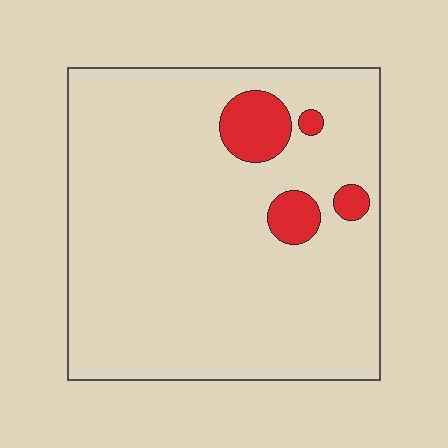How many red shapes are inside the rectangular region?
4.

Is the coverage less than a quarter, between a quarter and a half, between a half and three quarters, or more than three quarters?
Less than a quarter.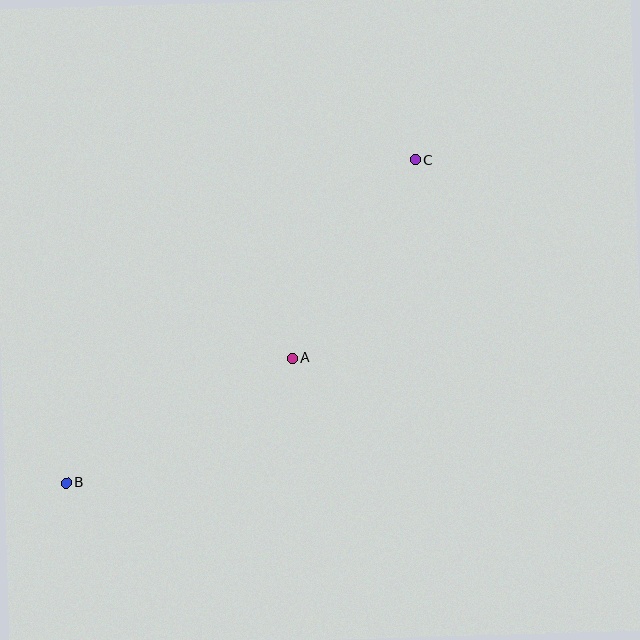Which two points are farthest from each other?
Points B and C are farthest from each other.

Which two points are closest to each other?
Points A and C are closest to each other.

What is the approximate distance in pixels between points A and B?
The distance between A and B is approximately 258 pixels.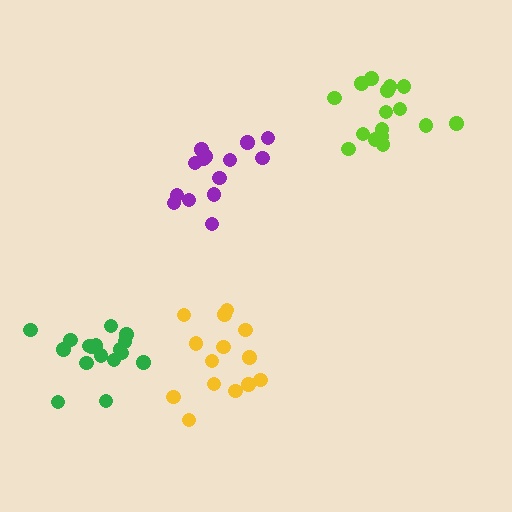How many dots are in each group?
Group 1: 14 dots, Group 2: 14 dots, Group 3: 17 dots, Group 4: 17 dots (62 total).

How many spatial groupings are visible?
There are 4 spatial groupings.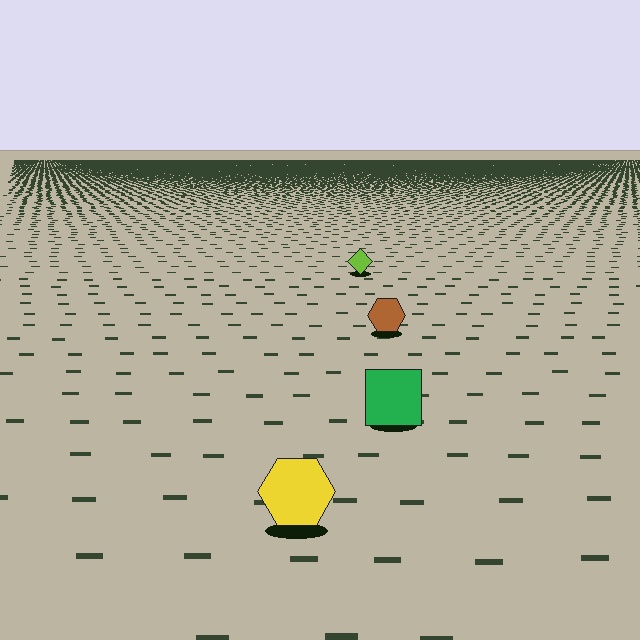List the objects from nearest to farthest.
From nearest to farthest: the yellow hexagon, the green square, the brown hexagon, the lime diamond.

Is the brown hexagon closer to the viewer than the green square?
No. The green square is closer — you can tell from the texture gradient: the ground texture is coarser near it.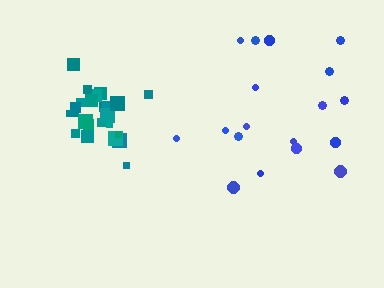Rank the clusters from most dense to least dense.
teal, blue.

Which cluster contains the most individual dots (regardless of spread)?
Teal (24).